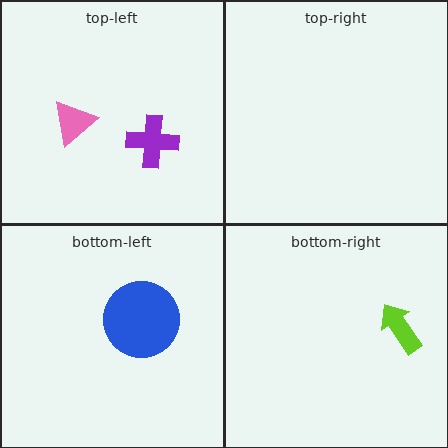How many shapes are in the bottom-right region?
1.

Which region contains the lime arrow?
The bottom-right region.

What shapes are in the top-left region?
The purple cross, the pink triangle.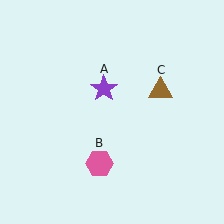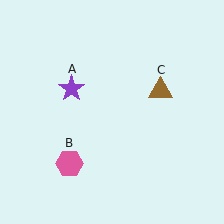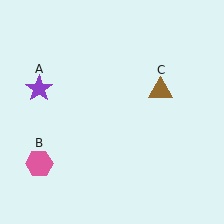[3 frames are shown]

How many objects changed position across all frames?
2 objects changed position: purple star (object A), pink hexagon (object B).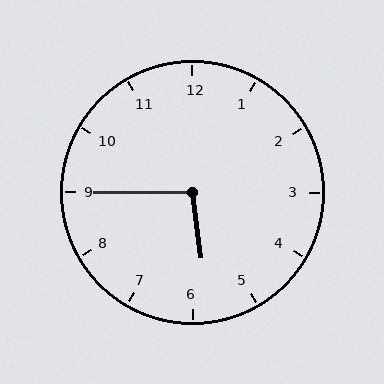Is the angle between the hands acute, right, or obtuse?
It is obtuse.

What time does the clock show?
5:45.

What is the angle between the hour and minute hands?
Approximately 98 degrees.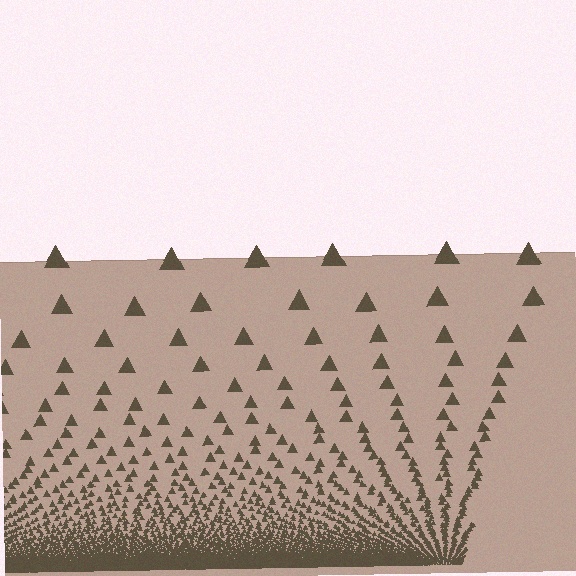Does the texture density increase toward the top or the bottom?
Density increases toward the bottom.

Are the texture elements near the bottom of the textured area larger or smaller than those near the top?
Smaller. The gradient is inverted — elements near the bottom are smaller and denser.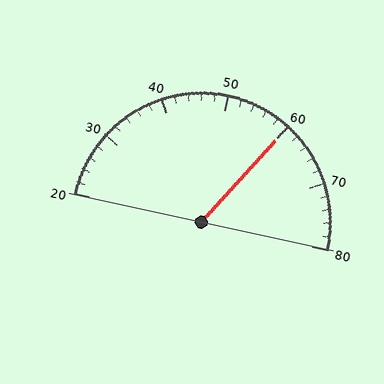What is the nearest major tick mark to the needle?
The nearest major tick mark is 60.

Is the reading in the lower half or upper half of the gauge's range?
The reading is in the upper half of the range (20 to 80).